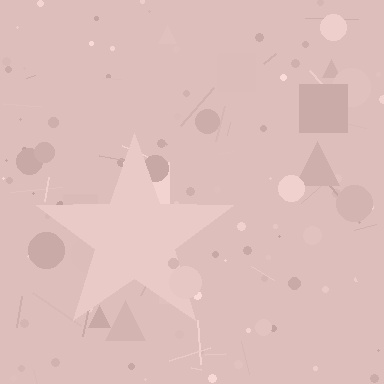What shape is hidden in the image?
A star is hidden in the image.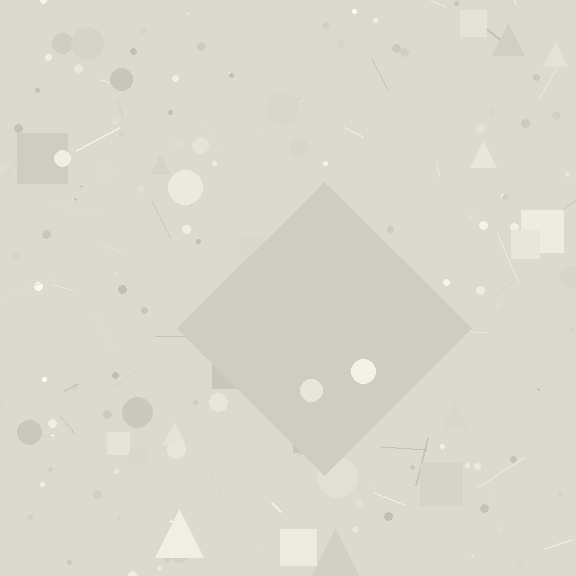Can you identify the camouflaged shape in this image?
The camouflaged shape is a diamond.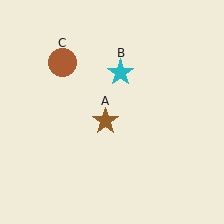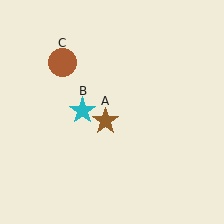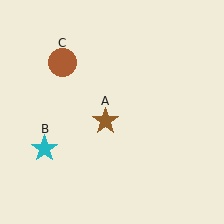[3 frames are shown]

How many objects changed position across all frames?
1 object changed position: cyan star (object B).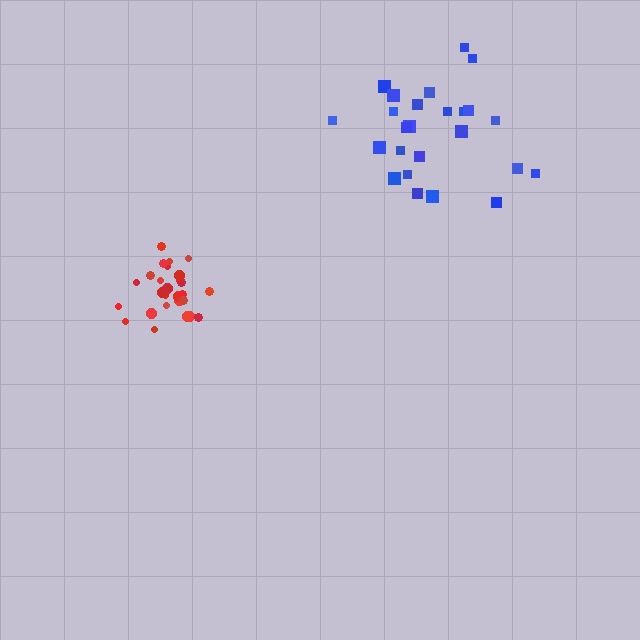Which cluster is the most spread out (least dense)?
Blue.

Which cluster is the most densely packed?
Red.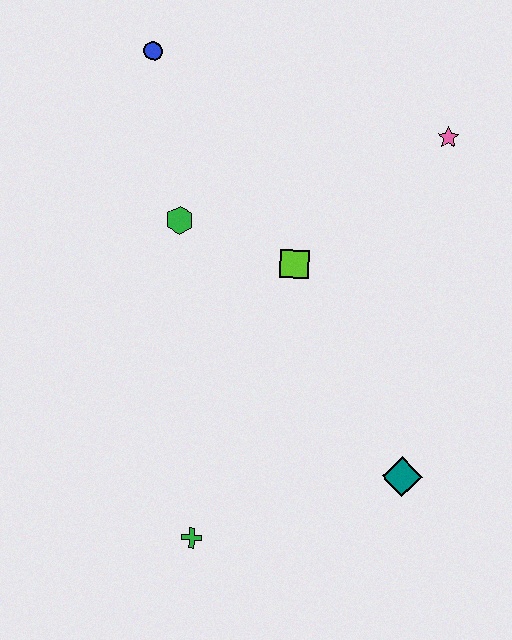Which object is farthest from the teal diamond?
The blue circle is farthest from the teal diamond.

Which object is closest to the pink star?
The lime square is closest to the pink star.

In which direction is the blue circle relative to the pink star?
The blue circle is to the left of the pink star.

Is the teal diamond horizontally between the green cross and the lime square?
No